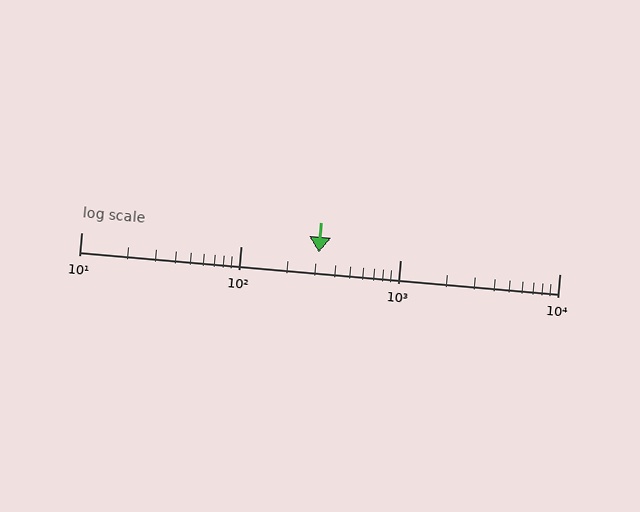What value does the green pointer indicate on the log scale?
The pointer indicates approximately 310.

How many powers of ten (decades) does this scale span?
The scale spans 3 decades, from 10 to 10000.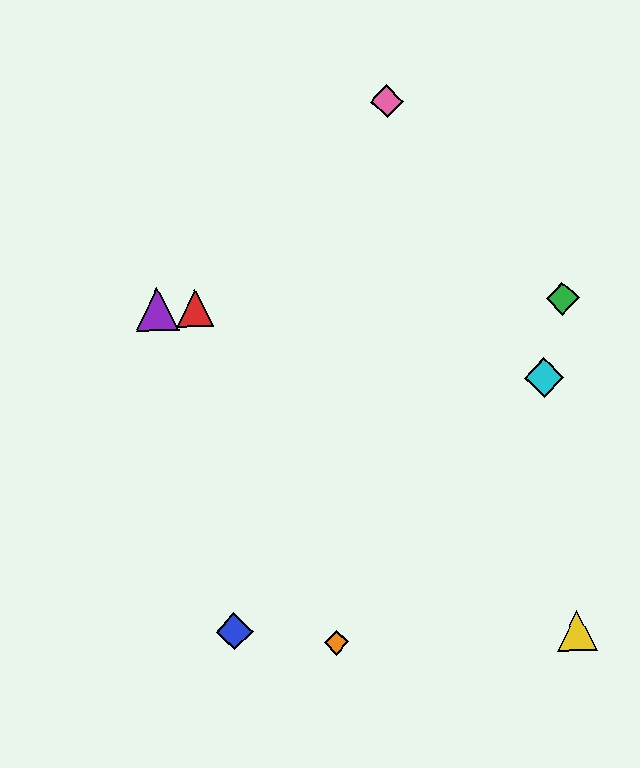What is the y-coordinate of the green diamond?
The green diamond is at y≈298.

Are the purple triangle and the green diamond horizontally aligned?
Yes, both are at y≈309.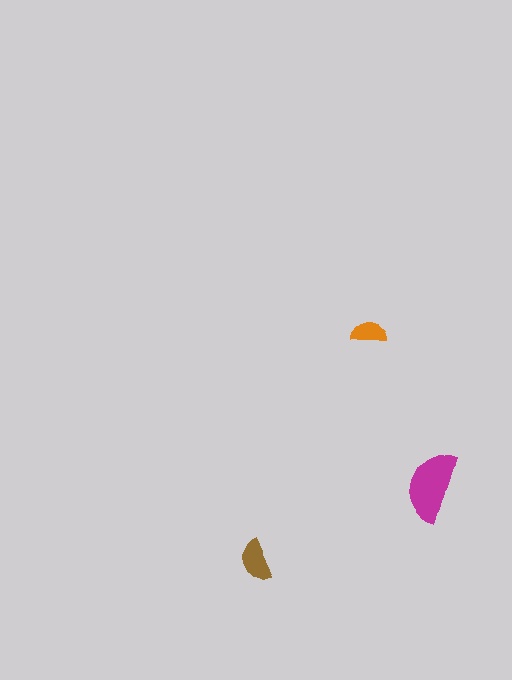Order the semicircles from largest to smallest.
the magenta one, the brown one, the orange one.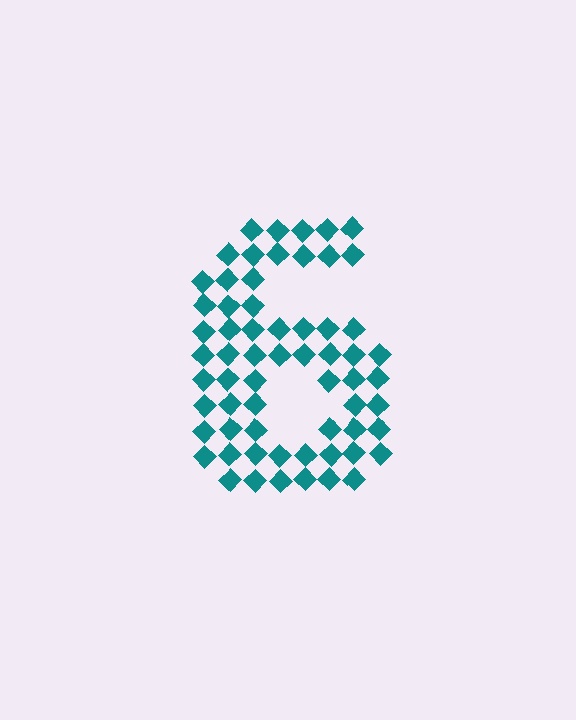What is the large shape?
The large shape is the digit 6.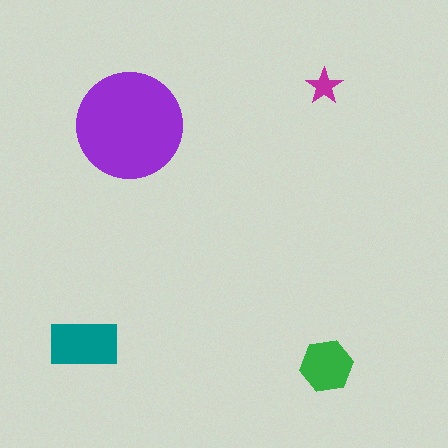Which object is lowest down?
The green hexagon is bottommost.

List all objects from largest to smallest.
The purple circle, the teal rectangle, the green hexagon, the magenta star.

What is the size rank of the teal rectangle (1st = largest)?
2nd.